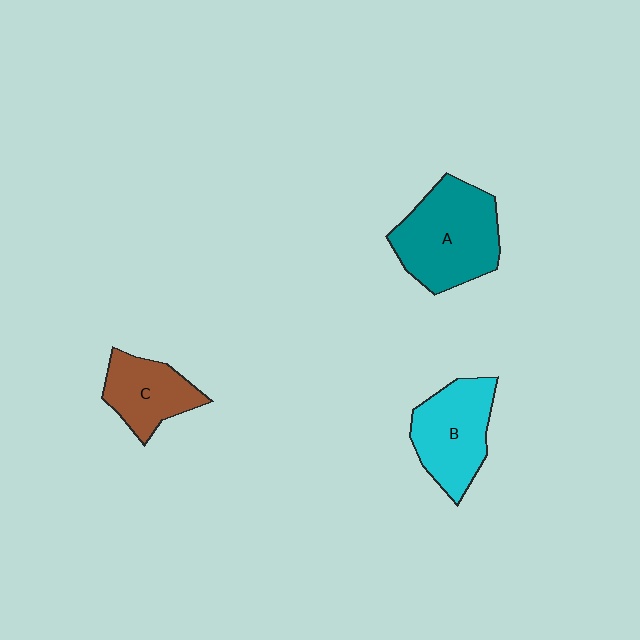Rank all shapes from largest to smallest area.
From largest to smallest: A (teal), B (cyan), C (brown).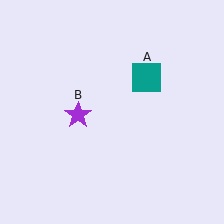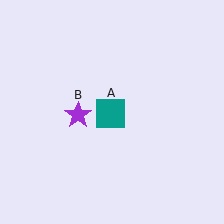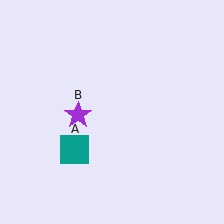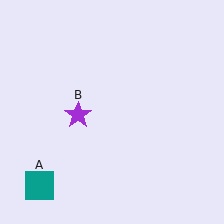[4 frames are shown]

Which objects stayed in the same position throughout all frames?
Purple star (object B) remained stationary.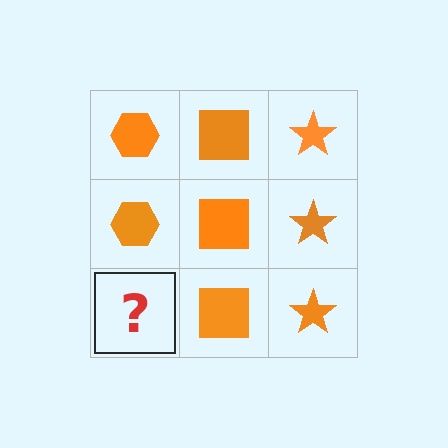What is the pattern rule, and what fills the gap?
The rule is that each column has a consistent shape. The gap should be filled with an orange hexagon.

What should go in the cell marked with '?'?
The missing cell should contain an orange hexagon.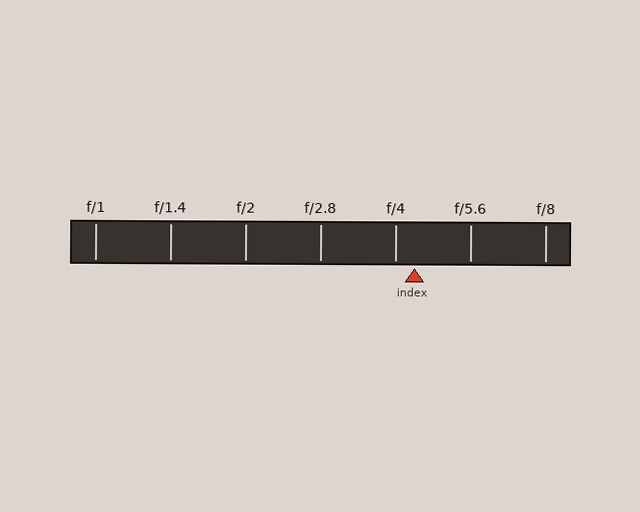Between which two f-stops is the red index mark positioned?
The index mark is between f/4 and f/5.6.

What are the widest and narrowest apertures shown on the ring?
The widest aperture shown is f/1 and the narrowest is f/8.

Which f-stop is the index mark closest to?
The index mark is closest to f/4.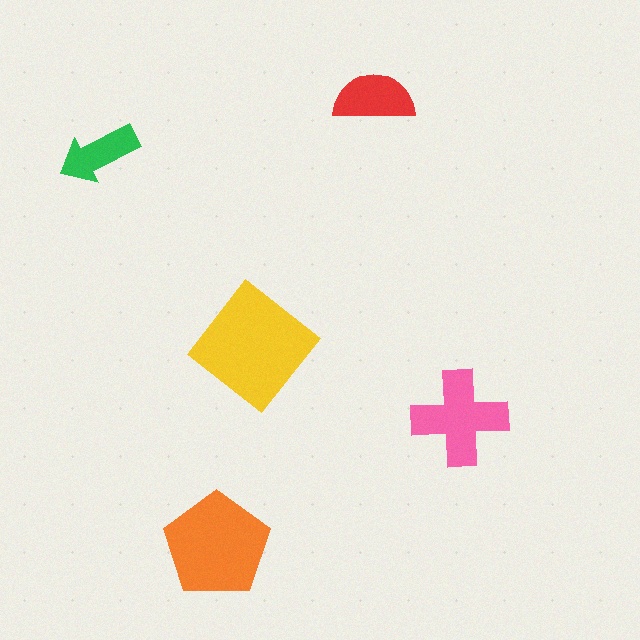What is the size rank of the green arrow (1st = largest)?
5th.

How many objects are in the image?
There are 5 objects in the image.